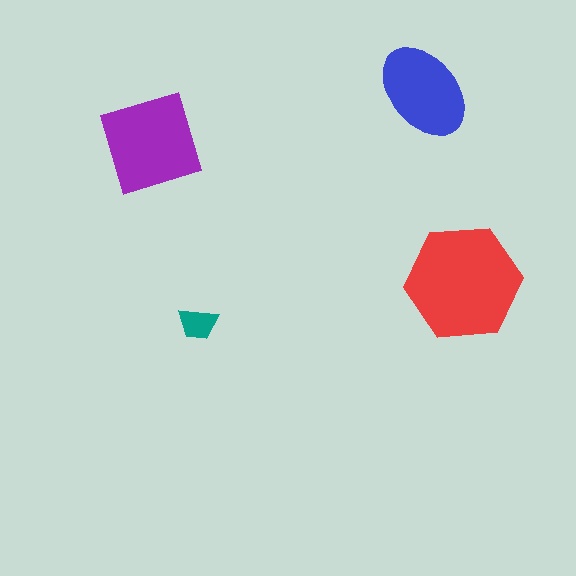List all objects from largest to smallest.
The red hexagon, the purple diamond, the blue ellipse, the teal trapezoid.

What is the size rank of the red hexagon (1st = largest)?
1st.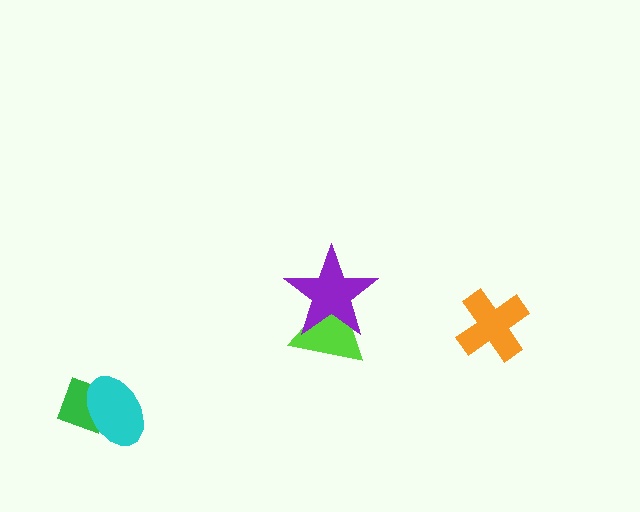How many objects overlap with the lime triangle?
1 object overlaps with the lime triangle.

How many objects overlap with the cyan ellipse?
1 object overlaps with the cyan ellipse.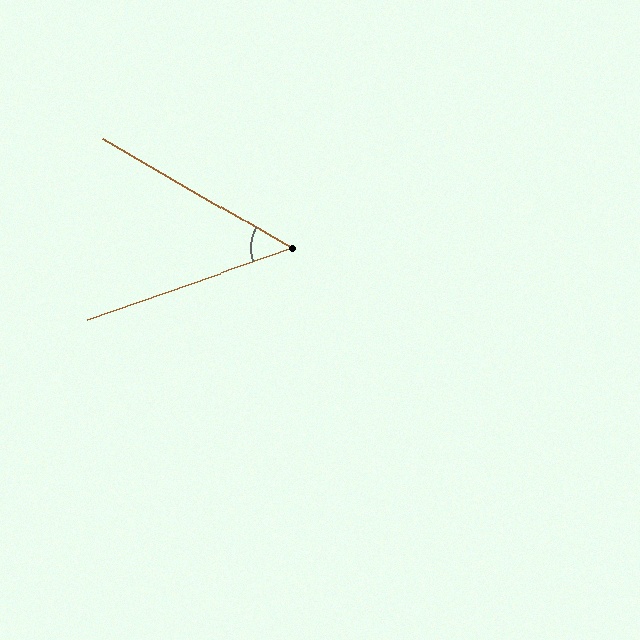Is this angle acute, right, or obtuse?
It is acute.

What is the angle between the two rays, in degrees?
Approximately 50 degrees.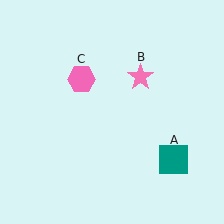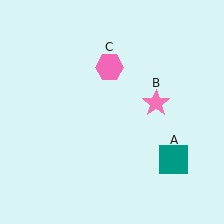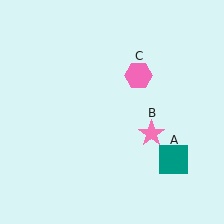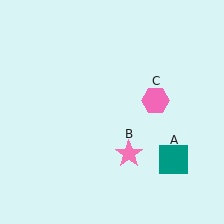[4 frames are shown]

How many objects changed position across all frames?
2 objects changed position: pink star (object B), pink hexagon (object C).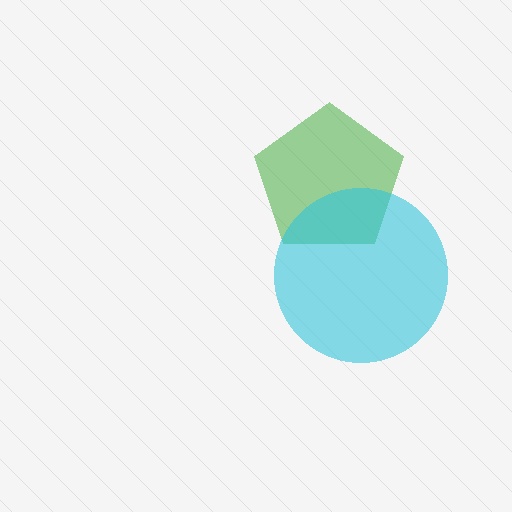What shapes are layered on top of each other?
The layered shapes are: a green pentagon, a cyan circle.